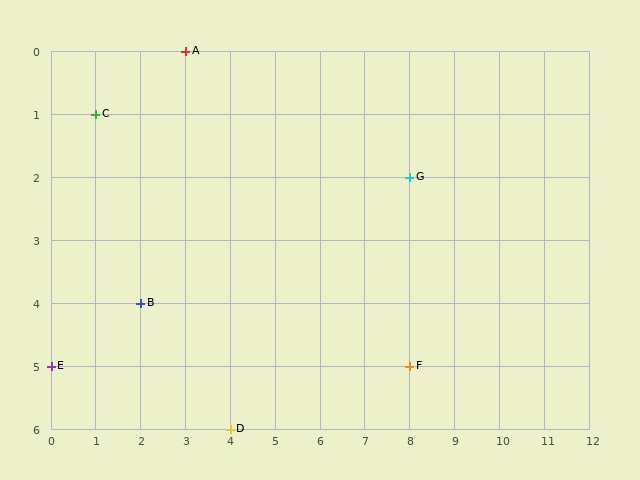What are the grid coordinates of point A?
Point A is at grid coordinates (3, 0).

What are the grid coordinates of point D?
Point D is at grid coordinates (4, 6).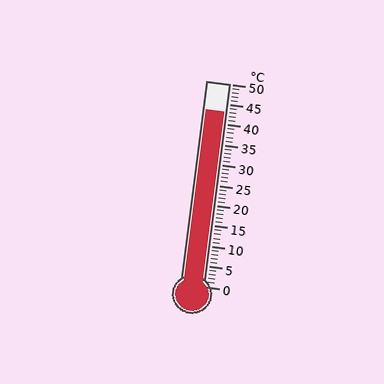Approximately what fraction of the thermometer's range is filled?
The thermometer is filled to approximately 85% of its range.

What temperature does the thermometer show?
The thermometer shows approximately 43°C.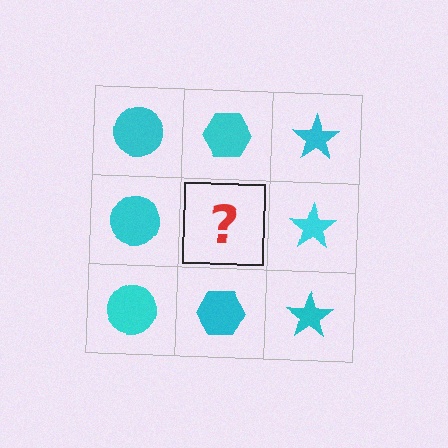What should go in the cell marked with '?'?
The missing cell should contain a cyan hexagon.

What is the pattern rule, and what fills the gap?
The rule is that each column has a consistent shape. The gap should be filled with a cyan hexagon.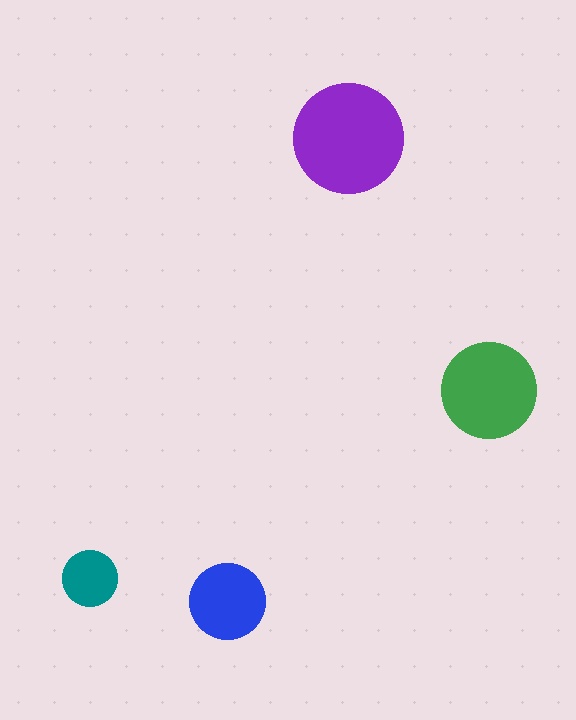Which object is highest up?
The purple circle is topmost.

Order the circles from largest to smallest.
the purple one, the green one, the blue one, the teal one.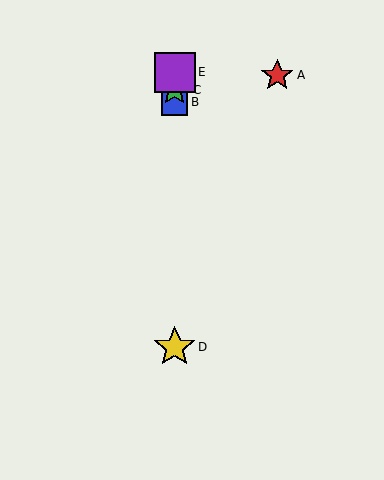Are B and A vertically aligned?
No, B is at x≈175 and A is at x≈277.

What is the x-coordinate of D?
Object D is at x≈175.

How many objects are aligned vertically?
4 objects (B, C, D, E) are aligned vertically.